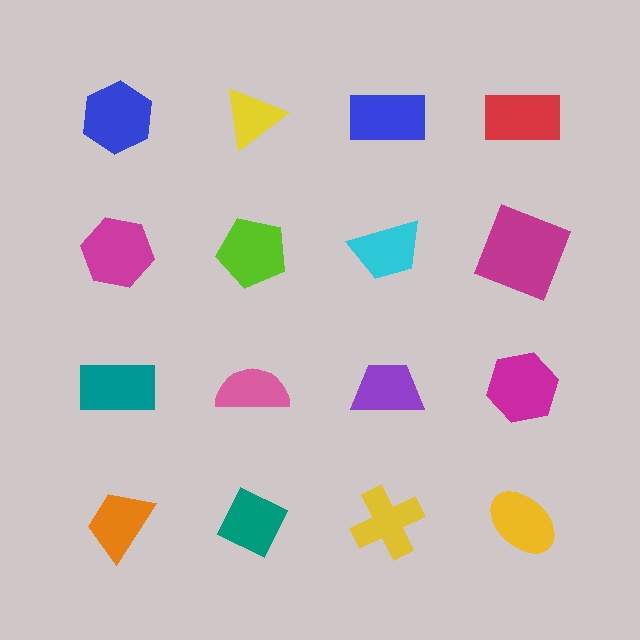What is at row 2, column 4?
A magenta square.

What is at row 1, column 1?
A blue hexagon.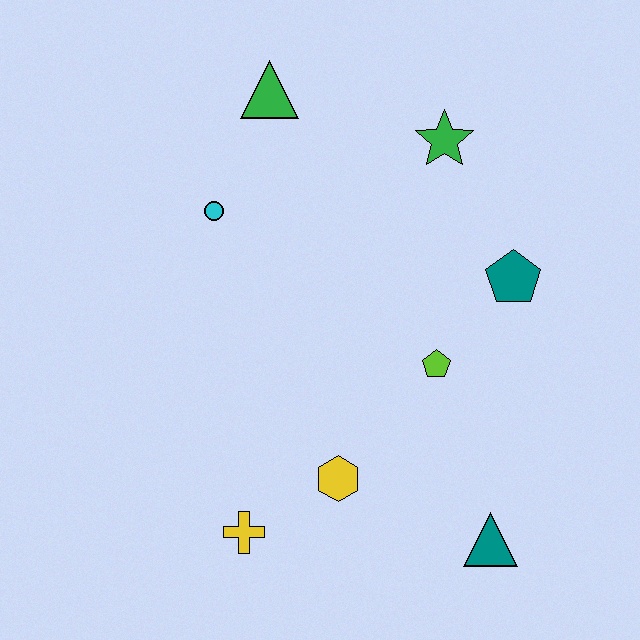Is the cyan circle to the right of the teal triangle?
No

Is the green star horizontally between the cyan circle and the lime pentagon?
No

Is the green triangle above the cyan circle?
Yes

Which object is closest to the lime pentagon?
The teal pentagon is closest to the lime pentagon.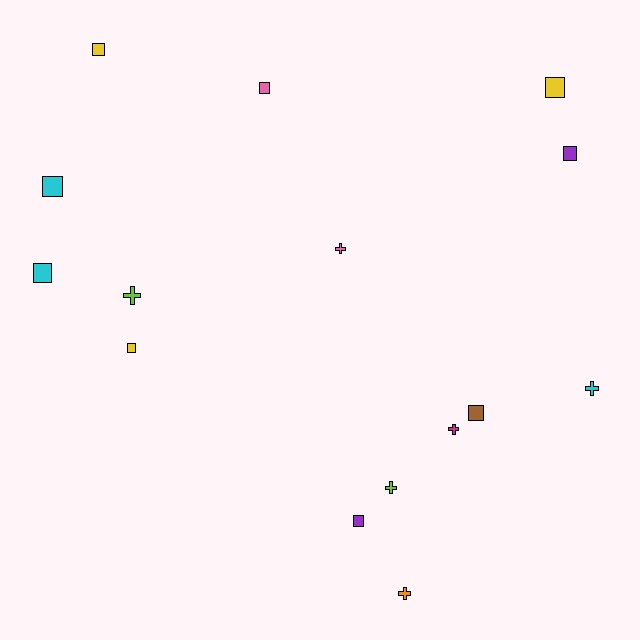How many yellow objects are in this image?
There are 3 yellow objects.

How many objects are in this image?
There are 15 objects.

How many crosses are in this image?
There are 6 crosses.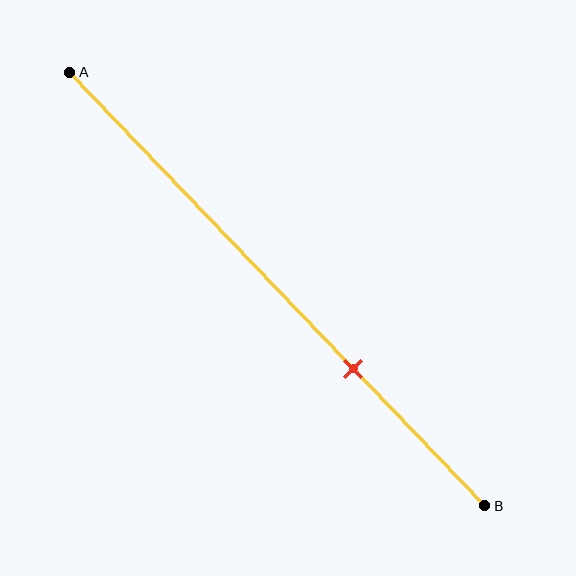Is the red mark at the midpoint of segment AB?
No, the mark is at about 70% from A, not at the 50% midpoint.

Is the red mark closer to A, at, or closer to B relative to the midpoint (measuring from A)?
The red mark is closer to point B than the midpoint of segment AB.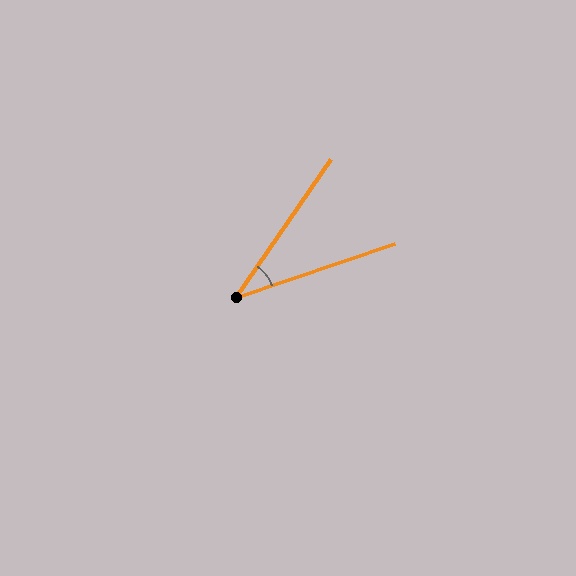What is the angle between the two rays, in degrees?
Approximately 37 degrees.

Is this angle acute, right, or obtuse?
It is acute.